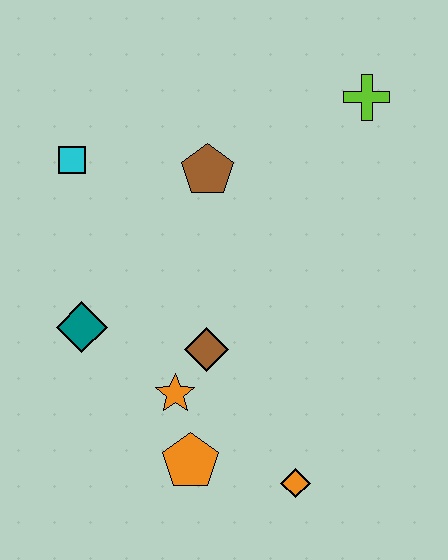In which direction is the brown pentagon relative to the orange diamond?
The brown pentagon is above the orange diamond.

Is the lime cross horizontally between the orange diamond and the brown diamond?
No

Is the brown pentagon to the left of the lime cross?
Yes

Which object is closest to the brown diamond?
The orange star is closest to the brown diamond.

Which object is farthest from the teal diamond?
The lime cross is farthest from the teal diamond.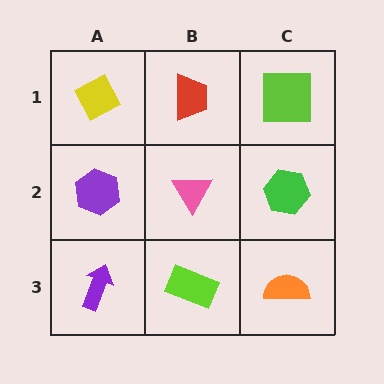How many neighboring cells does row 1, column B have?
3.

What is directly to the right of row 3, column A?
A lime rectangle.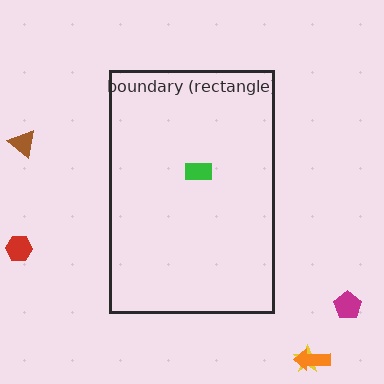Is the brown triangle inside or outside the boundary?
Outside.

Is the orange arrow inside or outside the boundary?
Outside.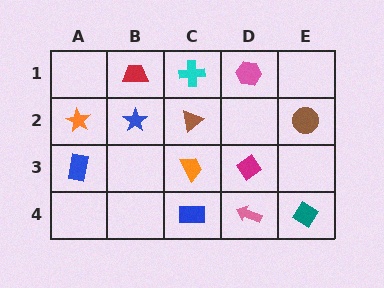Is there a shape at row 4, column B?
No, that cell is empty.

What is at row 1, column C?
A cyan cross.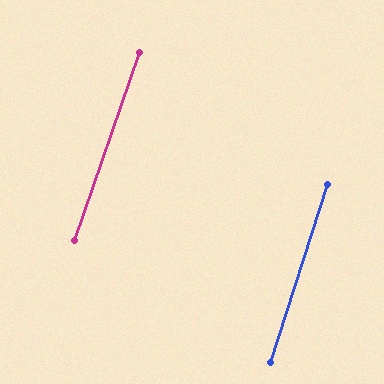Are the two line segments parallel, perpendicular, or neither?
Parallel — their directions differ by only 1.3°.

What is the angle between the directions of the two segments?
Approximately 1 degree.